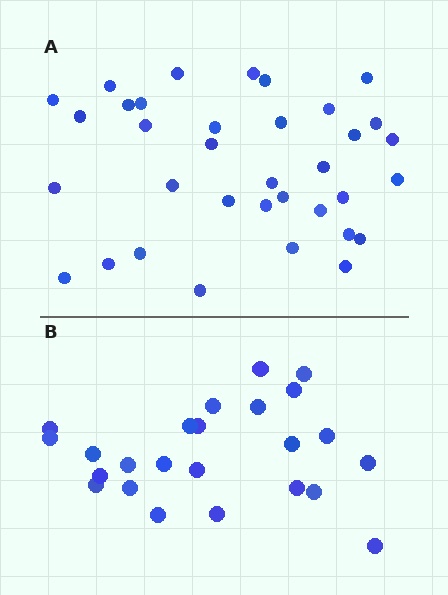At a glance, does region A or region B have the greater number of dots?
Region A (the top region) has more dots.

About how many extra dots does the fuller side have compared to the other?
Region A has roughly 12 or so more dots than region B.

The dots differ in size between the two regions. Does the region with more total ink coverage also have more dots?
No. Region B has more total ink coverage because its dots are larger, but region A actually contains more individual dots. Total area can be misleading — the number of items is what matters here.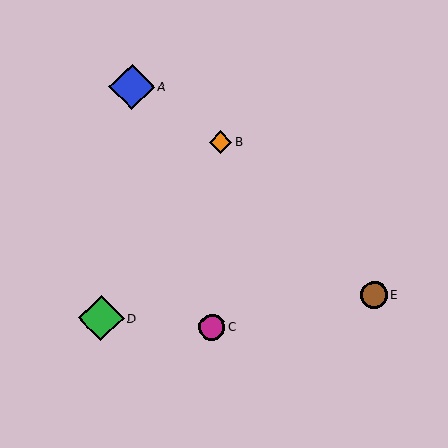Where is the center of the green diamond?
The center of the green diamond is at (101, 318).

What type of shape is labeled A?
Shape A is a blue diamond.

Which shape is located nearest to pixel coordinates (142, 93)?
The blue diamond (labeled A) at (132, 87) is nearest to that location.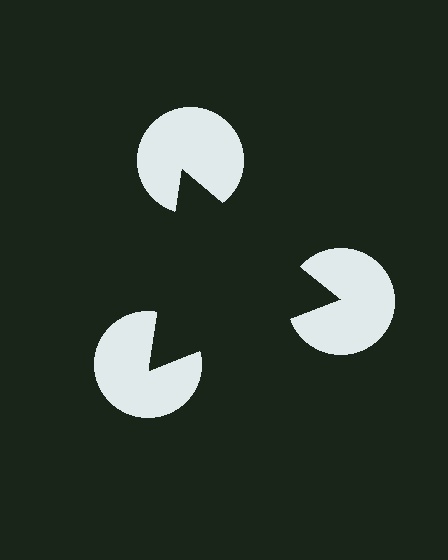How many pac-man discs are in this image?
There are 3 — one at each vertex of the illusory triangle.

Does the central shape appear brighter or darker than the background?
It typically appears slightly darker than the background, even though no actual brightness change is drawn.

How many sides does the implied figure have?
3 sides.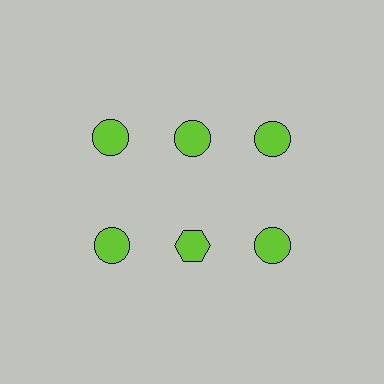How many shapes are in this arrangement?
There are 6 shapes arranged in a grid pattern.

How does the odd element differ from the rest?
It has a different shape: hexagon instead of circle.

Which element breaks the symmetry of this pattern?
The lime hexagon in the second row, second from left column breaks the symmetry. All other shapes are lime circles.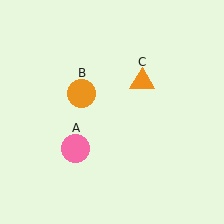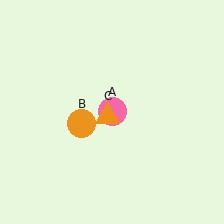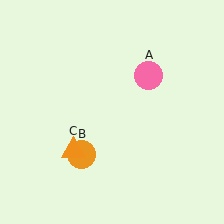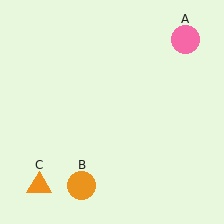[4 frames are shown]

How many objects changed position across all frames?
3 objects changed position: pink circle (object A), orange circle (object B), orange triangle (object C).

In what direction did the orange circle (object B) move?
The orange circle (object B) moved down.